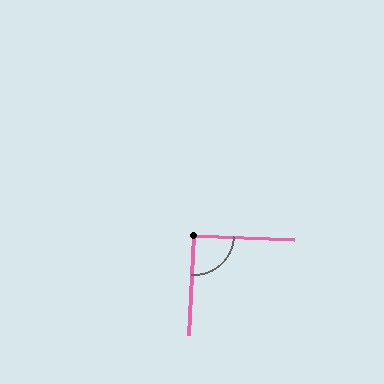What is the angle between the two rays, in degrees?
Approximately 91 degrees.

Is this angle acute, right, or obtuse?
It is approximately a right angle.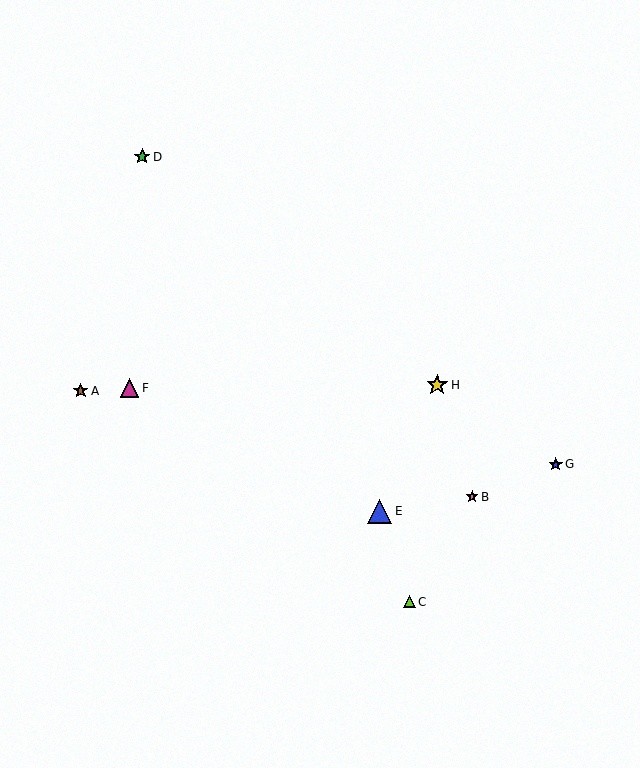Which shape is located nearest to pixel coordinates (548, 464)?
The blue star (labeled G) at (556, 464) is nearest to that location.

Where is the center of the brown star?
The center of the brown star is at (81, 391).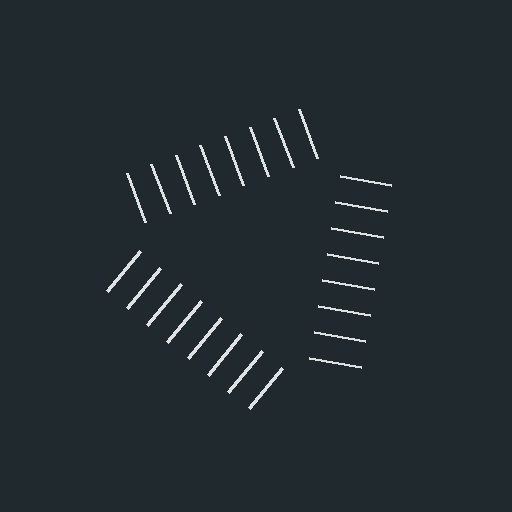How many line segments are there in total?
24 — 8 along each of the 3 edges.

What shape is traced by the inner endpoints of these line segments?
An illusory triangle — the line segments terminate on its edges but no continuous stroke is drawn.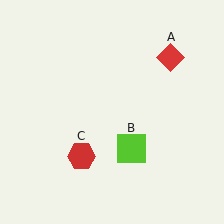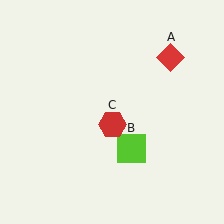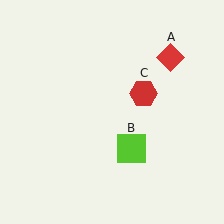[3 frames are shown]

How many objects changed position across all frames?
1 object changed position: red hexagon (object C).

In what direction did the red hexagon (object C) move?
The red hexagon (object C) moved up and to the right.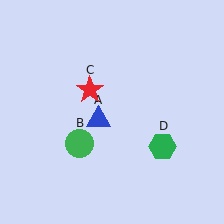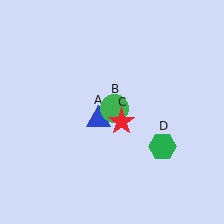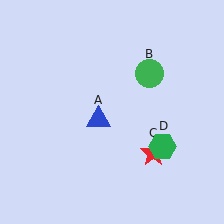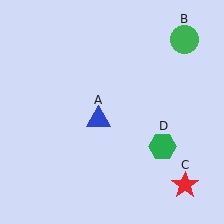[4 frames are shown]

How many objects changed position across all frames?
2 objects changed position: green circle (object B), red star (object C).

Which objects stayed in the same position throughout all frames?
Blue triangle (object A) and green hexagon (object D) remained stationary.